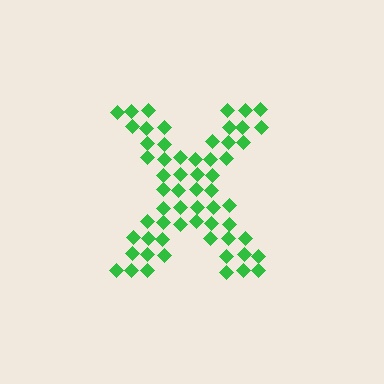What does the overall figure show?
The overall figure shows the letter X.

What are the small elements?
The small elements are diamonds.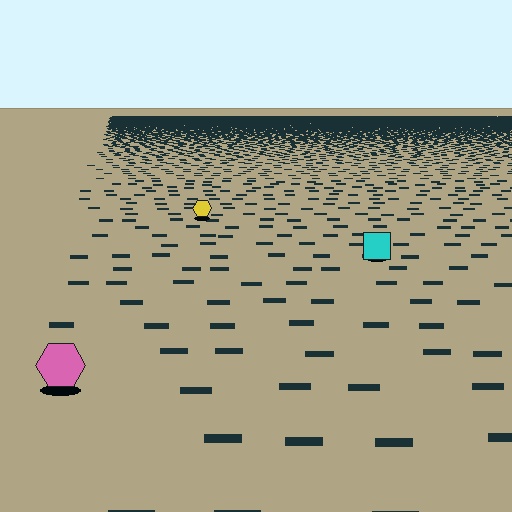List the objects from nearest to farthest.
From nearest to farthest: the pink hexagon, the cyan square, the yellow hexagon.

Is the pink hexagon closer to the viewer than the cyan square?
Yes. The pink hexagon is closer — you can tell from the texture gradient: the ground texture is coarser near it.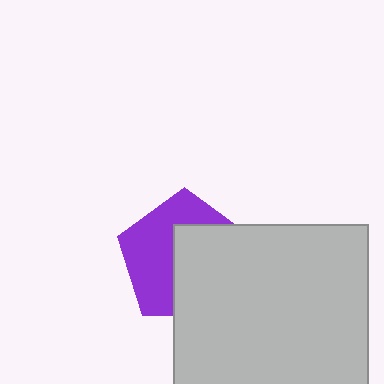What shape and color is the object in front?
The object in front is a light gray square.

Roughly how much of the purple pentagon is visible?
About half of it is visible (roughly 49%).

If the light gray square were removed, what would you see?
You would see the complete purple pentagon.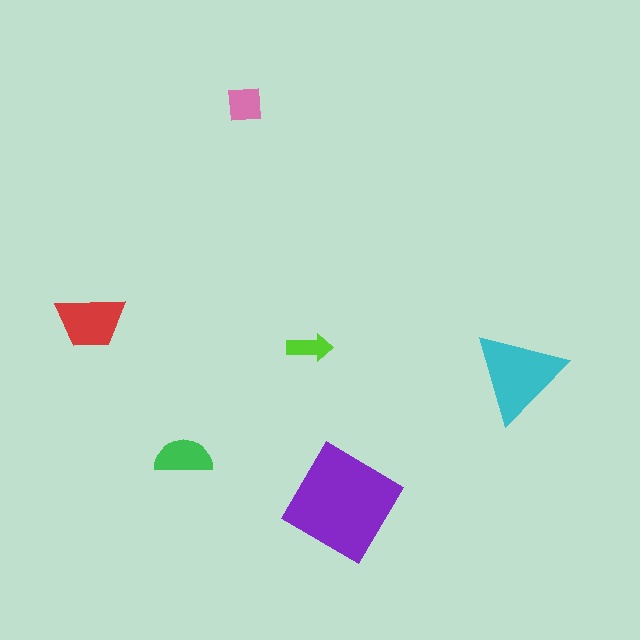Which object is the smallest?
The lime arrow.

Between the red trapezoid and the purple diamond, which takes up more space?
The purple diamond.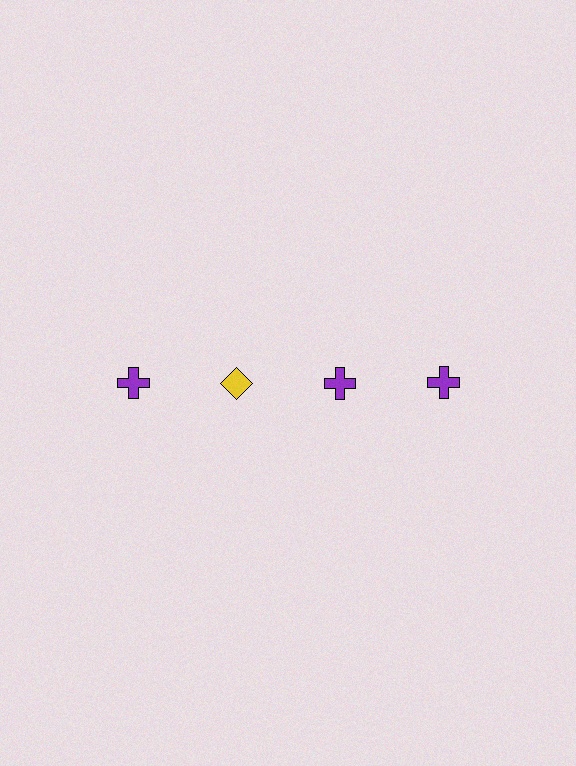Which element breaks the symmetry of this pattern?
The yellow diamond in the top row, second from left column breaks the symmetry. All other shapes are purple crosses.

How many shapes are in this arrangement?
There are 4 shapes arranged in a grid pattern.